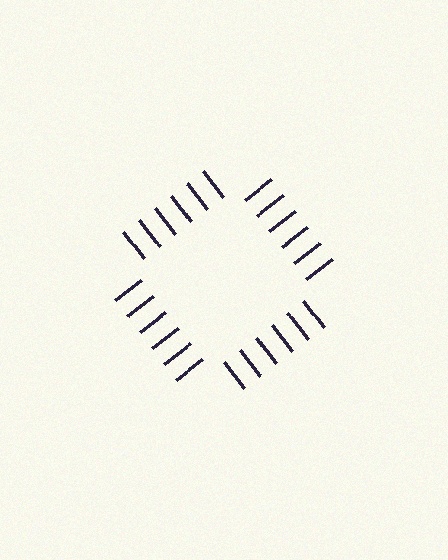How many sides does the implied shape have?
4 sides — the line-ends trace a square.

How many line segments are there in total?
24 — 6 along each of the 4 edges.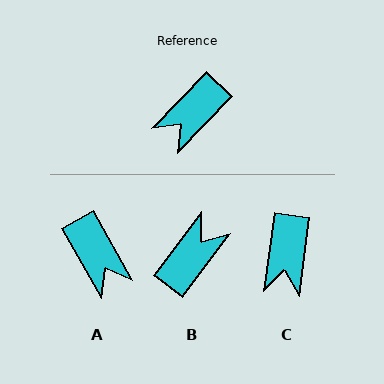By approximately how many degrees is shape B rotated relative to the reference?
Approximately 174 degrees clockwise.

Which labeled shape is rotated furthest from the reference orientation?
B, about 174 degrees away.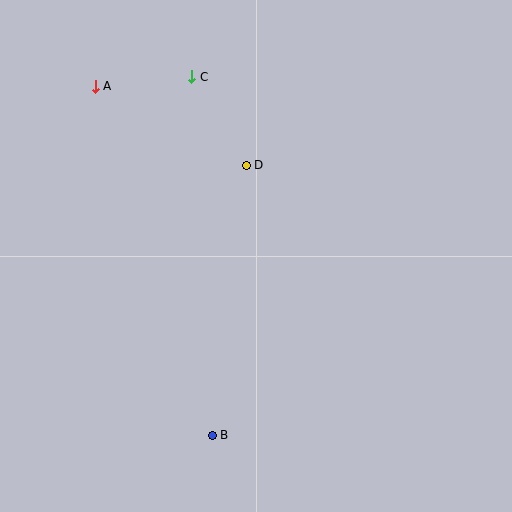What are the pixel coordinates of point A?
Point A is at (95, 86).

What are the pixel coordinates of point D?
Point D is at (246, 165).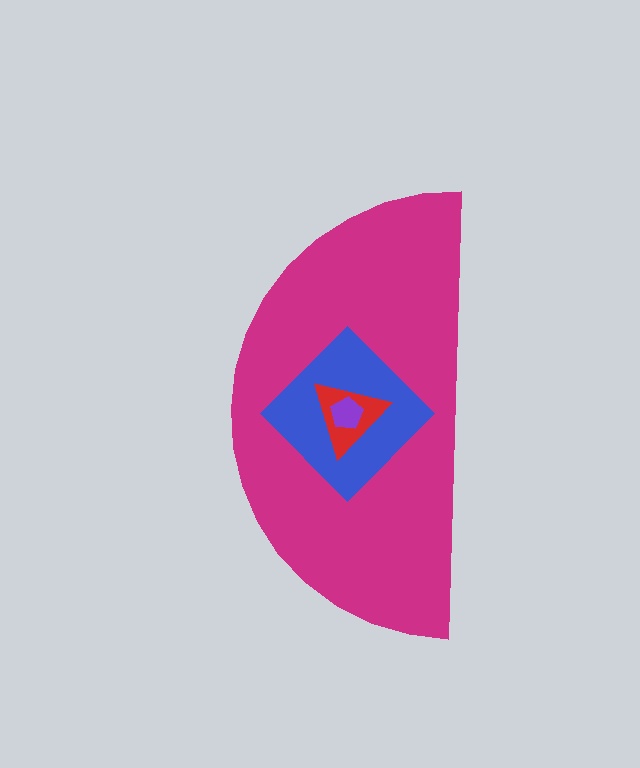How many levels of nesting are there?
4.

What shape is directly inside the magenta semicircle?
The blue diamond.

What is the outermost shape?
The magenta semicircle.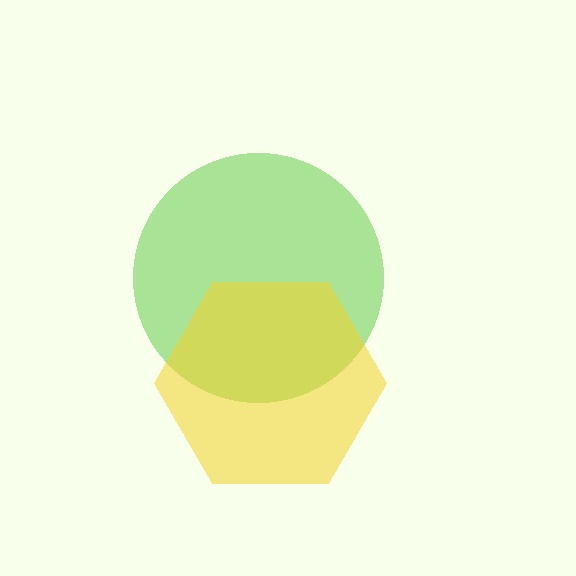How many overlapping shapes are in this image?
There are 2 overlapping shapes in the image.